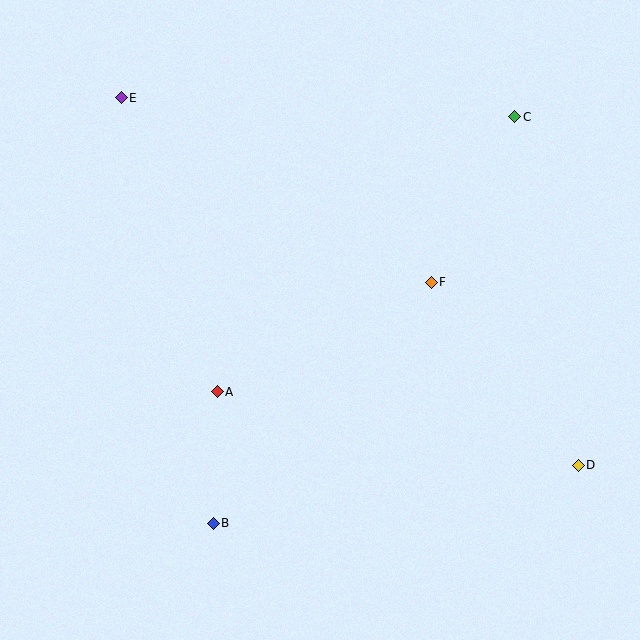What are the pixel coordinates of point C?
Point C is at (515, 116).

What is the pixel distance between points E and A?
The distance between E and A is 310 pixels.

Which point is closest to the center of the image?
Point F at (431, 282) is closest to the center.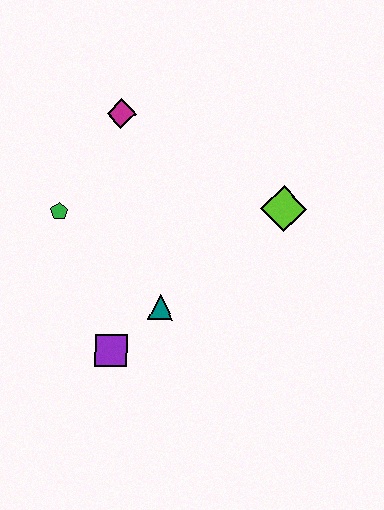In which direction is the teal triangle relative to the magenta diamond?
The teal triangle is below the magenta diamond.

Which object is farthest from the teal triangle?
The magenta diamond is farthest from the teal triangle.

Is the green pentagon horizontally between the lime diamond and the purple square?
No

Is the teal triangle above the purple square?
Yes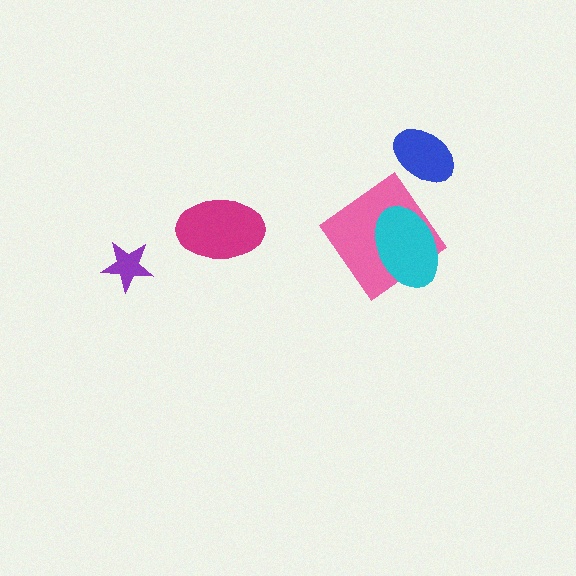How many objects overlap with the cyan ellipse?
1 object overlaps with the cyan ellipse.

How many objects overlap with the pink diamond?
1 object overlaps with the pink diamond.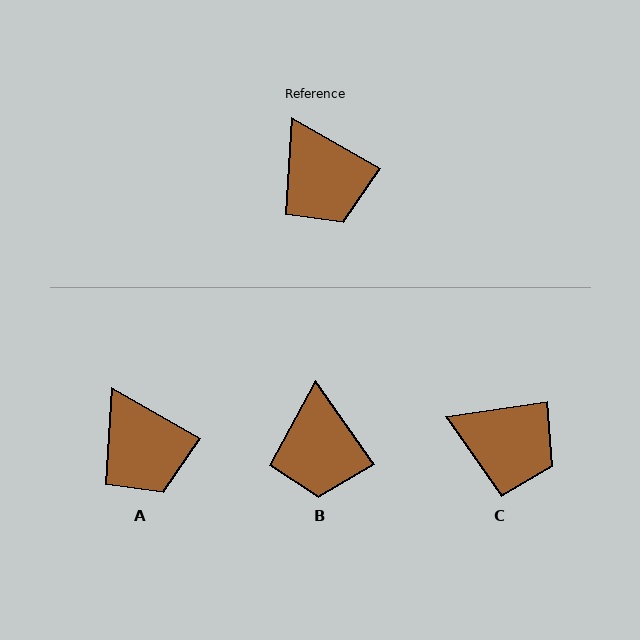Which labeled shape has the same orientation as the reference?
A.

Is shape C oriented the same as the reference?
No, it is off by about 39 degrees.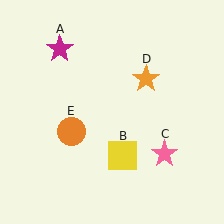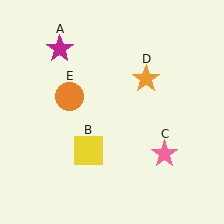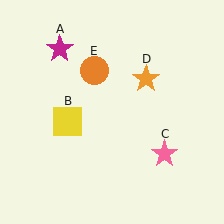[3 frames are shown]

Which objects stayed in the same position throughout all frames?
Magenta star (object A) and pink star (object C) and orange star (object D) remained stationary.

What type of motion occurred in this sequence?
The yellow square (object B), orange circle (object E) rotated clockwise around the center of the scene.